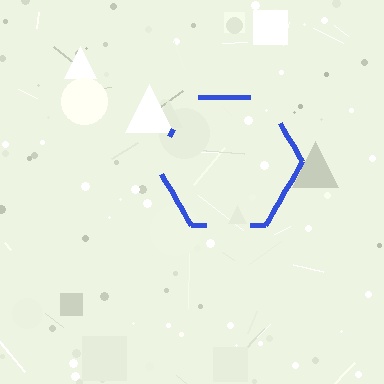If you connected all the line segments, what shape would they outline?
They would outline a hexagon.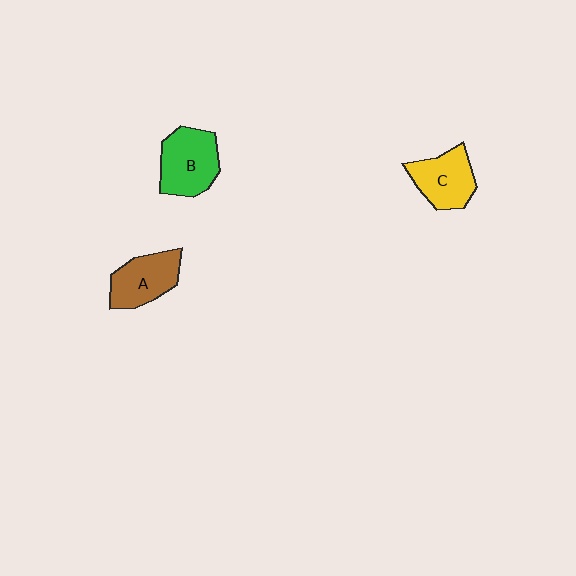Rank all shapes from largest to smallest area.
From largest to smallest: B (green), A (brown), C (yellow).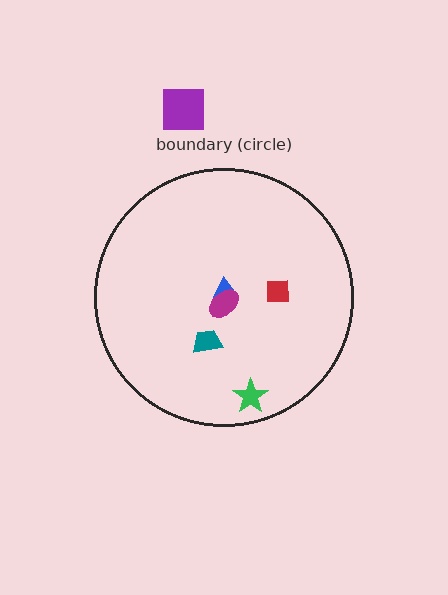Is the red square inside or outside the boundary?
Inside.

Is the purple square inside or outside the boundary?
Outside.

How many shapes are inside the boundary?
5 inside, 1 outside.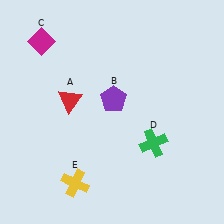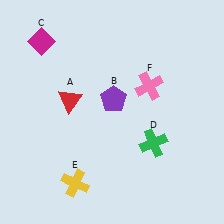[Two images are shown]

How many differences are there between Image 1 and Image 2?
There is 1 difference between the two images.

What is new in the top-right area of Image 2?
A pink cross (F) was added in the top-right area of Image 2.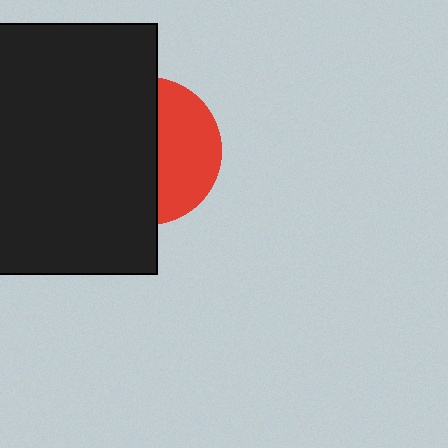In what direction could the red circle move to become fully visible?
The red circle could move right. That would shift it out from behind the black rectangle entirely.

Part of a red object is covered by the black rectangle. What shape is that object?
It is a circle.